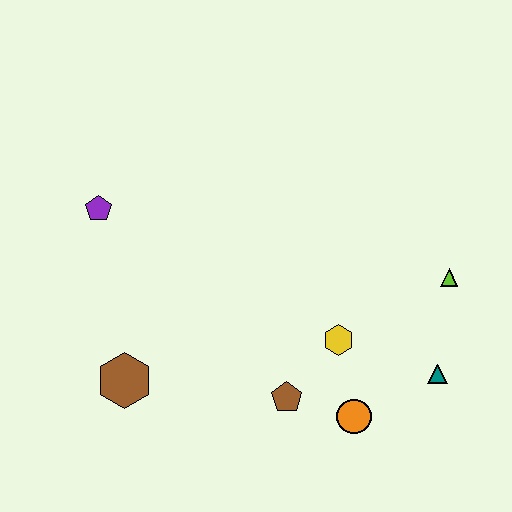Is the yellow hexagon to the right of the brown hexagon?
Yes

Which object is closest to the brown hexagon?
The brown pentagon is closest to the brown hexagon.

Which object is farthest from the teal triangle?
The purple pentagon is farthest from the teal triangle.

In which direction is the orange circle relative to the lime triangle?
The orange circle is below the lime triangle.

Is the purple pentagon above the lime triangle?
Yes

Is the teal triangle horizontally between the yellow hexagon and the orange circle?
No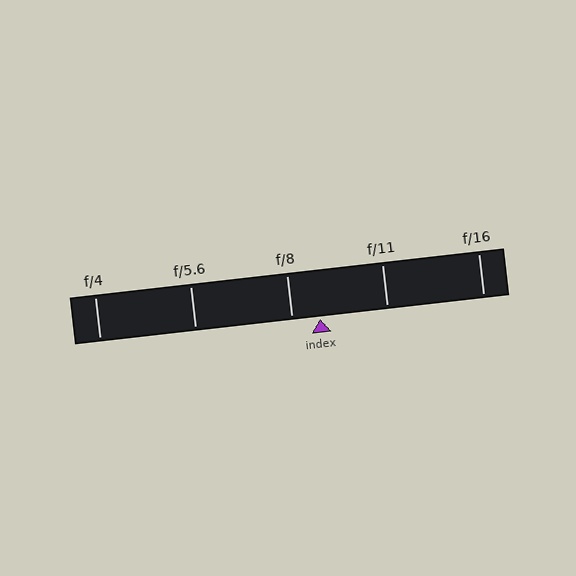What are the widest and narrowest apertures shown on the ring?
The widest aperture shown is f/4 and the narrowest is f/16.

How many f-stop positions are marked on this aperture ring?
There are 5 f-stop positions marked.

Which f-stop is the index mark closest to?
The index mark is closest to f/8.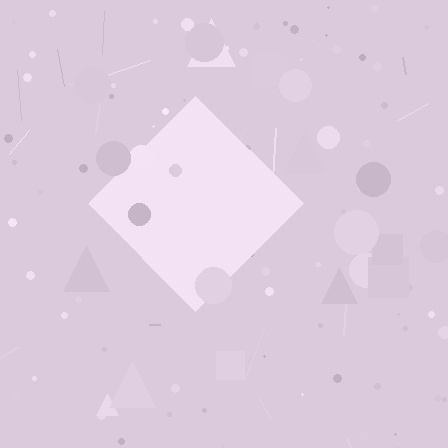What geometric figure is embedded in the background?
A diamond is embedded in the background.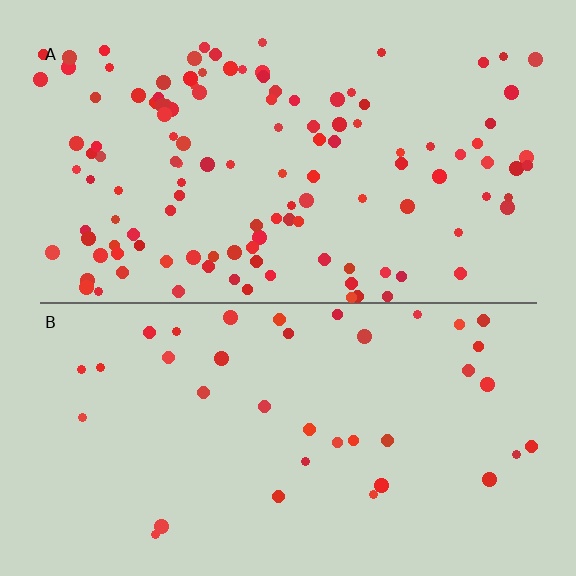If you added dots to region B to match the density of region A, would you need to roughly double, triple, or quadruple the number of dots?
Approximately triple.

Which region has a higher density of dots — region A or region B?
A (the top).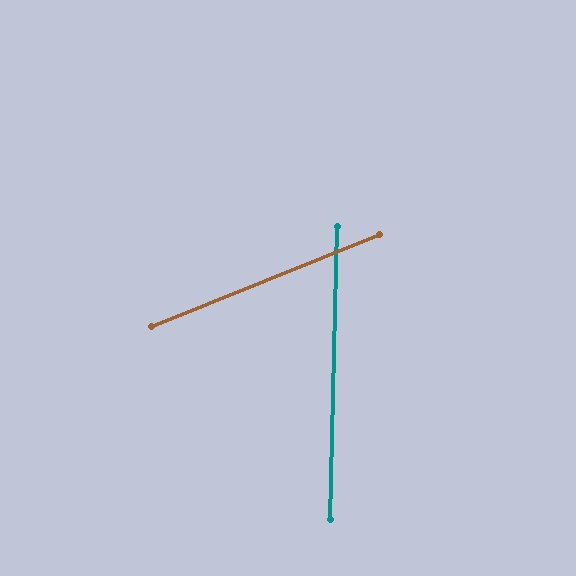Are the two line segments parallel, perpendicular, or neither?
Neither parallel nor perpendicular — they differ by about 67°.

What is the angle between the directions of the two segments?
Approximately 67 degrees.